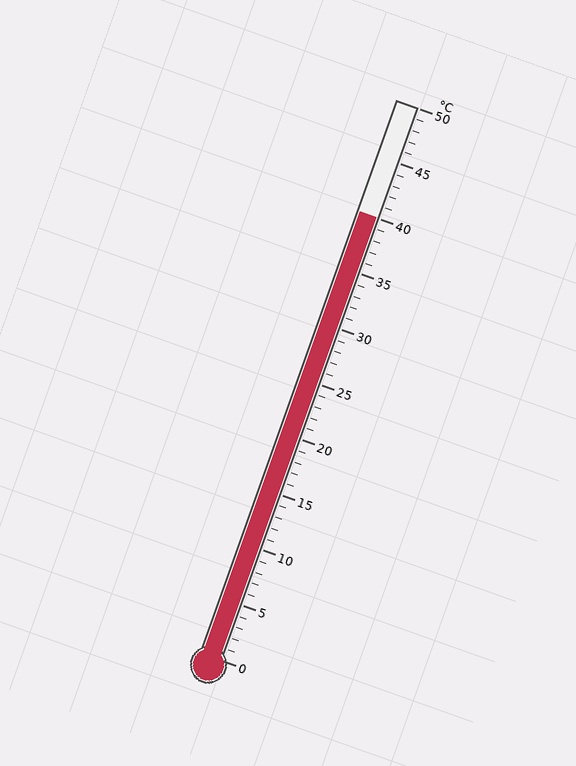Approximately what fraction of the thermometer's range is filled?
The thermometer is filled to approximately 80% of its range.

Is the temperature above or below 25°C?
The temperature is above 25°C.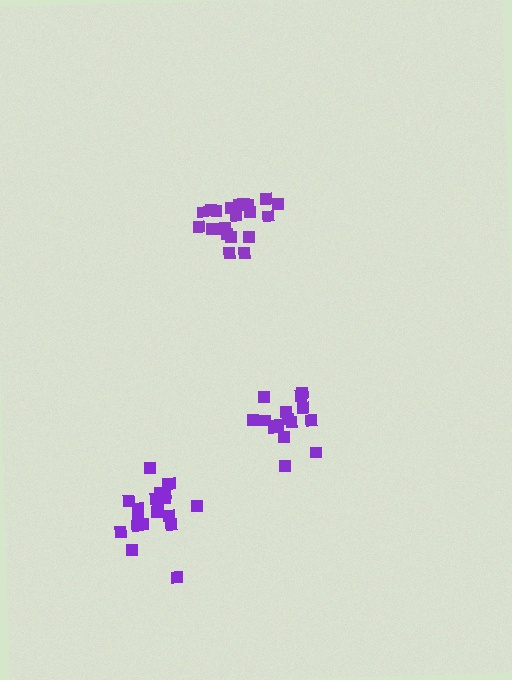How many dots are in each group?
Group 1: 16 dots, Group 2: 21 dots, Group 3: 20 dots (57 total).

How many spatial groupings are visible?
There are 3 spatial groupings.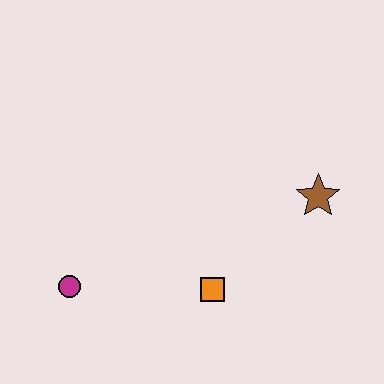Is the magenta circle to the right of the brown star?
No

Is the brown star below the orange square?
No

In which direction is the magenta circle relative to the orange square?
The magenta circle is to the left of the orange square.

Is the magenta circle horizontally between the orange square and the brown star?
No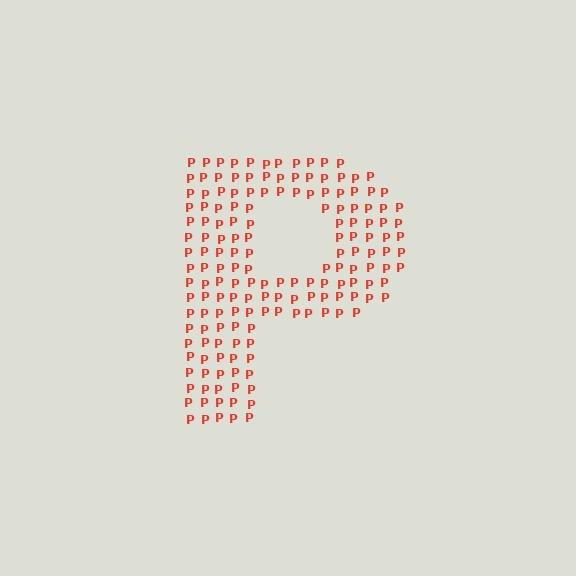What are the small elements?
The small elements are letter P's.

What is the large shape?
The large shape is the letter P.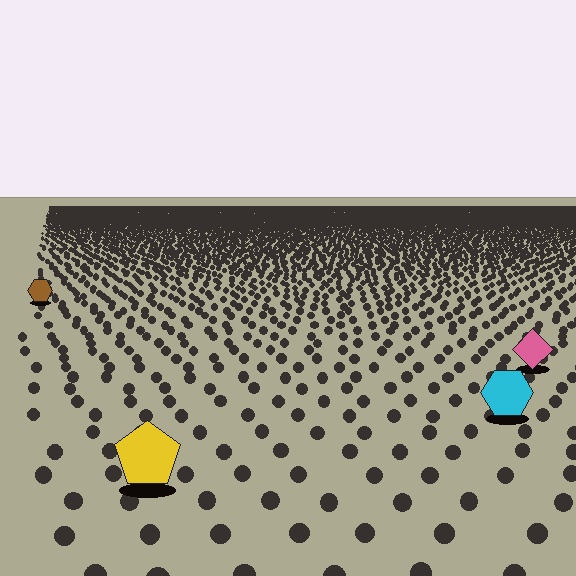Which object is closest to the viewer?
The yellow pentagon is closest. The texture marks near it are larger and more spread out.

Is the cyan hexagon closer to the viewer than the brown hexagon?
Yes. The cyan hexagon is closer — you can tell from the texture gradient: the ground texture is coarser near it.